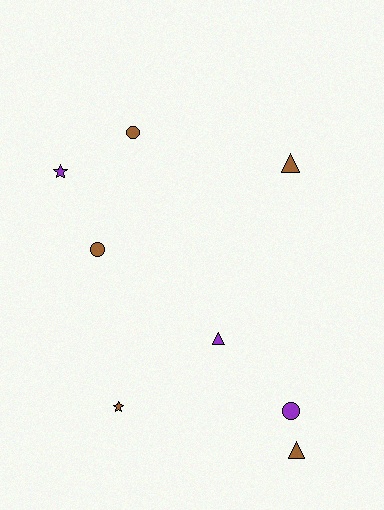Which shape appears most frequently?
Circle, with 3 objects.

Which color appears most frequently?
Brown, with 5 objects.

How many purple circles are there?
There is 1 purple circle.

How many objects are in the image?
There are 8 objects.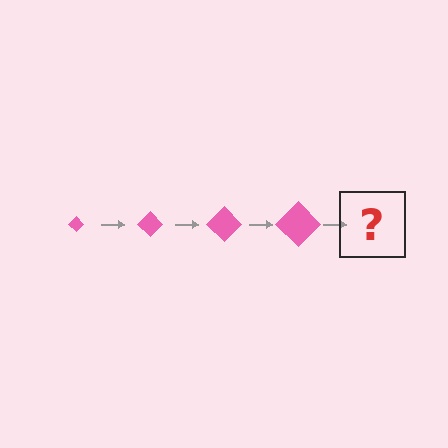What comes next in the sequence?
The next element should be a pink diamond, larger than the previous one.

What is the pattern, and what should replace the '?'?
The pattern is that the diamond gets progressively larger each step. The '?' should be a pink diamond, larger than the previous one.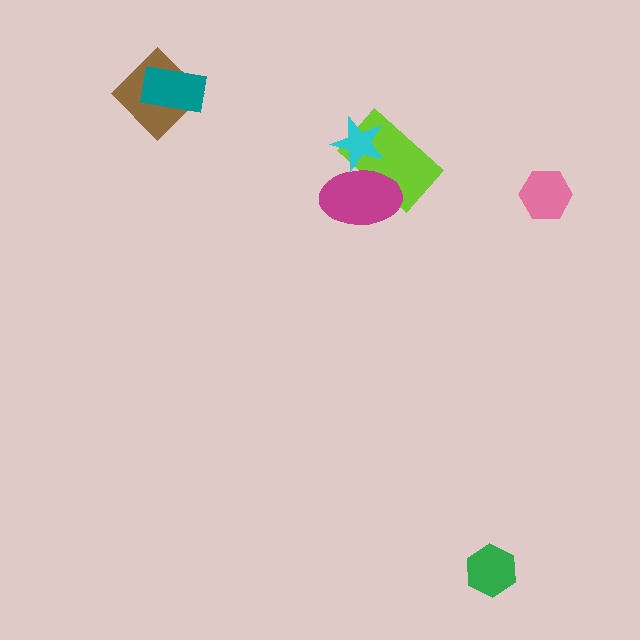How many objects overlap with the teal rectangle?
1 object overlaps with the teal rectangle.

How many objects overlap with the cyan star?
2 objects overlap with the cyan star.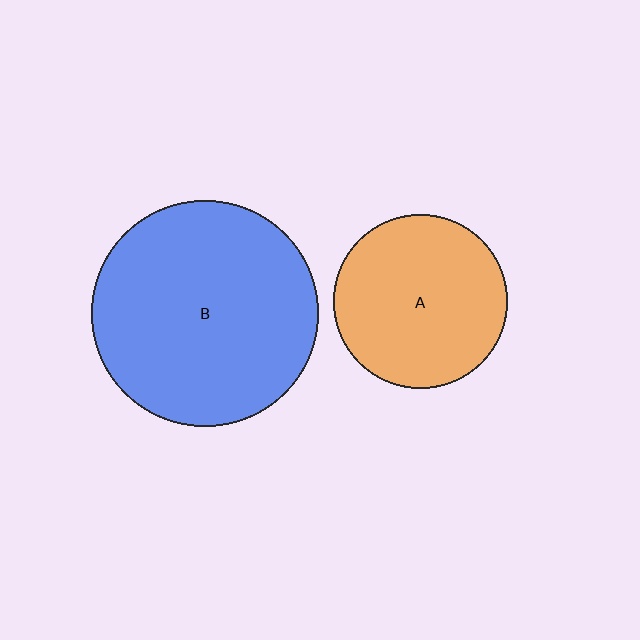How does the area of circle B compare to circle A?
Approximately 1.7 times.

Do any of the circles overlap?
No, none of the circles overlap.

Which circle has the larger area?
Circle B (blue).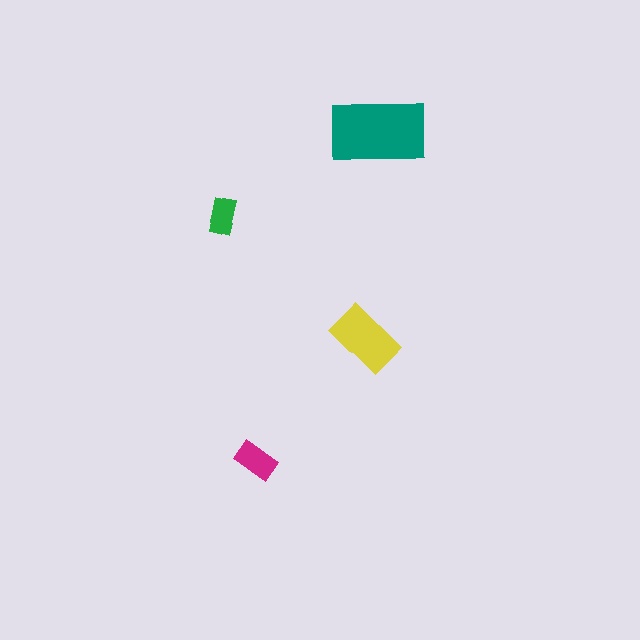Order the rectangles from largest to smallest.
the teal one, the yellow one, the magenta one, the green one.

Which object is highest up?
The teal rectangle is topmost.